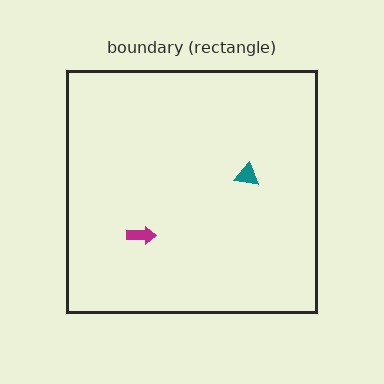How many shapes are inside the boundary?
2 inside, 0 outside.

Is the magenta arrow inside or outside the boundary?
Inside.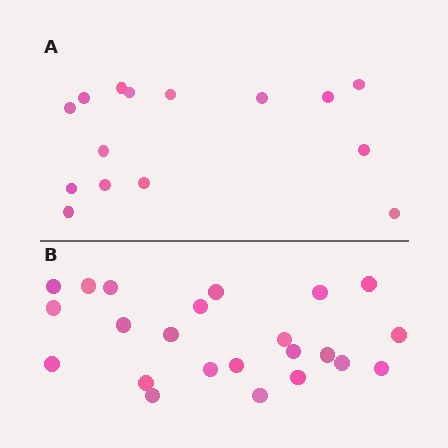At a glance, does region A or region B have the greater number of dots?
Region B (the bottom region) has more dots.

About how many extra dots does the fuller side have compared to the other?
Region B has roughly 8 or so more dots than region A.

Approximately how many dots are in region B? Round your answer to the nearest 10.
About 20 dots. (The exact count is 23, which rounds to 20.)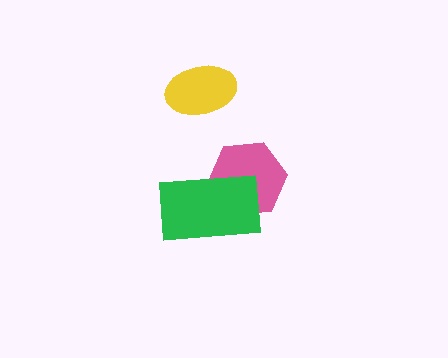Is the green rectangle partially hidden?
No, no other shape covers it.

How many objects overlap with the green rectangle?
1 object overlaps with the green rectangle.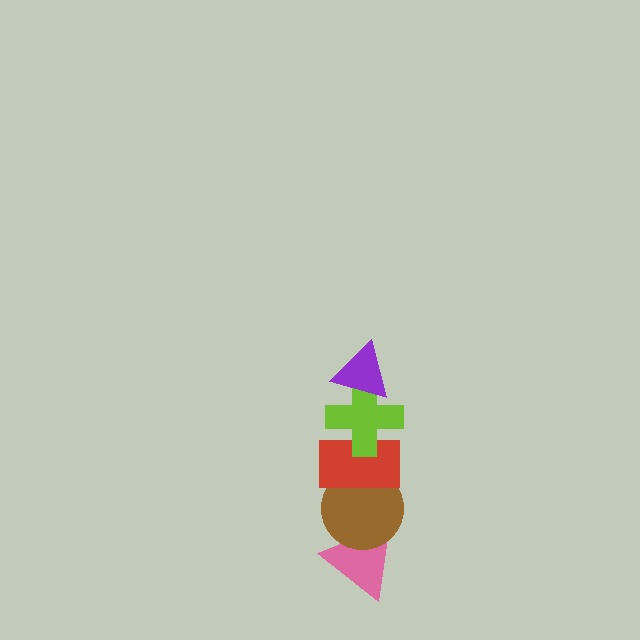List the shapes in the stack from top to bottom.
From top to bottom: the purple triangle, the lime cross, the red rectangle, the brown circle, the pink triangle.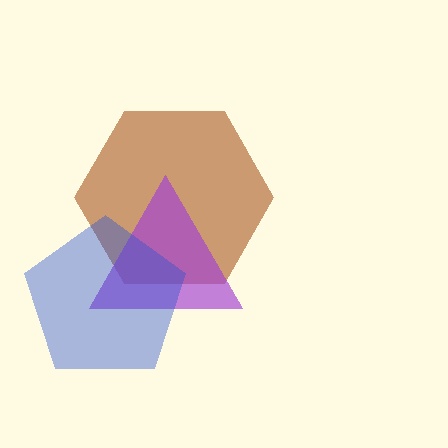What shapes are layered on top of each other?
The layered shapes are: a brown hexagon, a purple triangle, a blue pentagon.